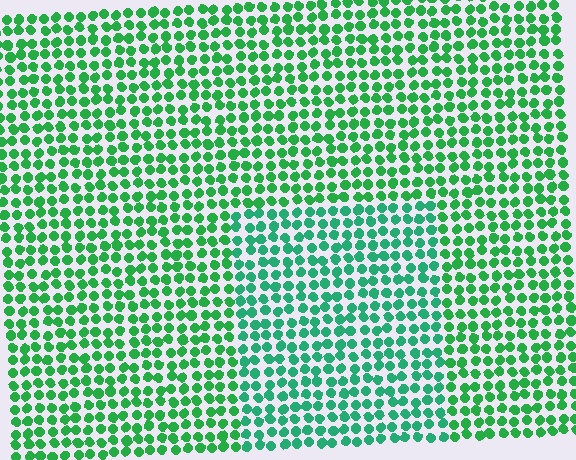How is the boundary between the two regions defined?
The boundary is defined purely by a slight shift in hue (about 22 degrees). Spacing, size, and orientation are identical on both sides.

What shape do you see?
I see a rectangle.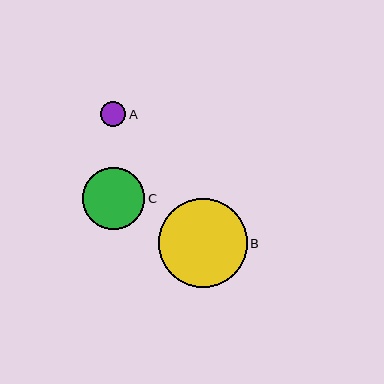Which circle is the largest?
Circle B is the largest with a size of approximately 89 pixels.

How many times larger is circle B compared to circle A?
Circle B is approximately 3.5 times the size of circle A.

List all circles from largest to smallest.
From largest to smallest: B, C, A.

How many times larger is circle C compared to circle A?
Circle C is approximately 2.5 times the size of circle A.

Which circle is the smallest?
Circle A is the smallest with a size of approximately 25 pixels.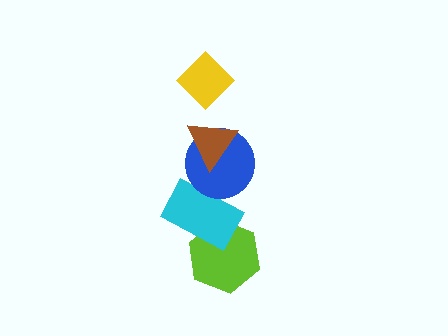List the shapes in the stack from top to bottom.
From top to bottom: the yellow diamond, the brown triangle, the blue circle, the cyan rectangle, the lime hexagon.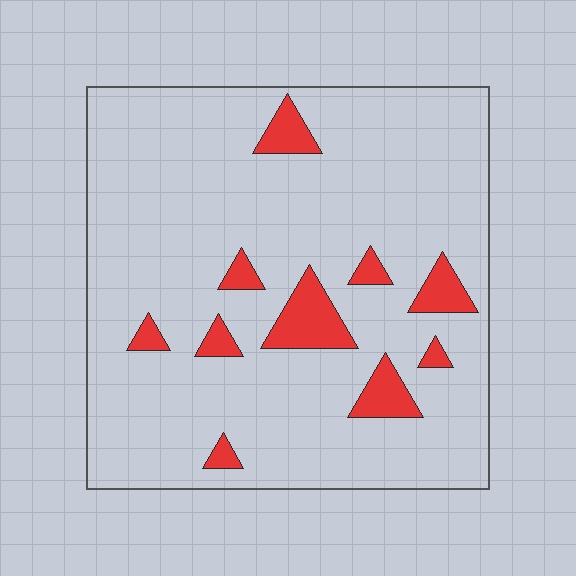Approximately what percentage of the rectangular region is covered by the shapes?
Approximately 10%.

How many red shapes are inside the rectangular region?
10.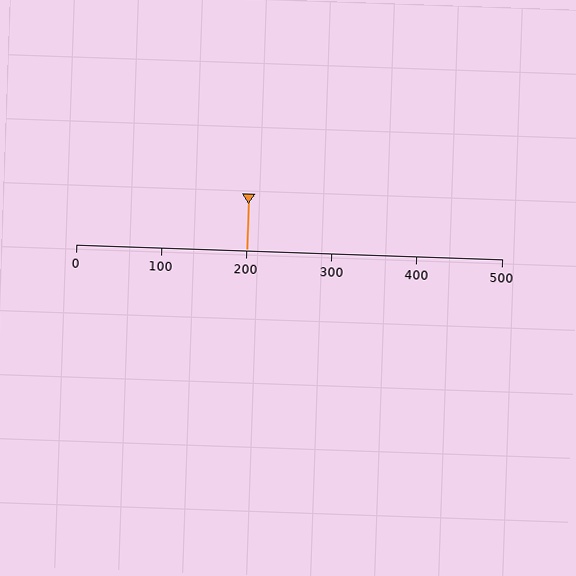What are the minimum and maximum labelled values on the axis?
The axis runs from 0 to 500.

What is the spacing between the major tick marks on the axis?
The major ticks are spaced 100 apart.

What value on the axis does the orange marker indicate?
The marker indicates approximately 200.